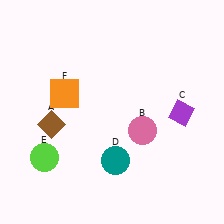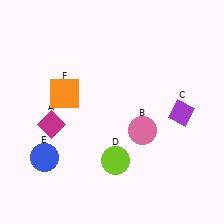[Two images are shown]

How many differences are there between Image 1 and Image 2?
There are 3 differences between the two images.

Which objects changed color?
A changed from brown to magenta. D changed from teal to lime. E changed from lime to blue.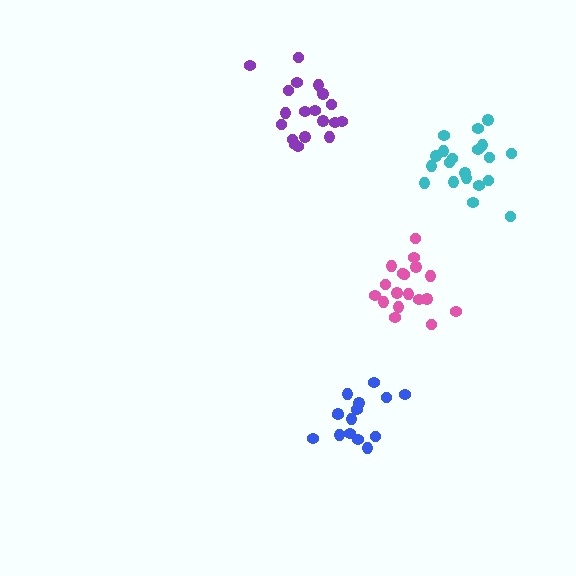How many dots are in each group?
Group 1: 18 dots, Group 2: 20 dots, Group 3: 20 dots, Group 4: 16 dots (74 total).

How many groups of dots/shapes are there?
There are 4 groups.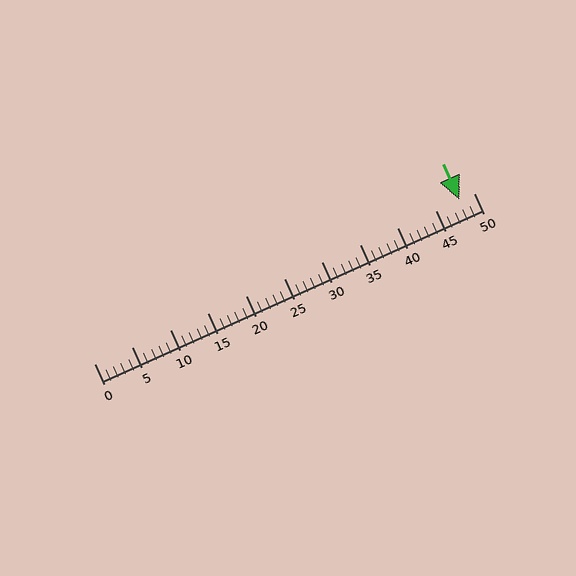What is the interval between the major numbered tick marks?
The major tick marks are spaced 5 units apart.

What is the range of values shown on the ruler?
The ruler shows values from 0 to 50.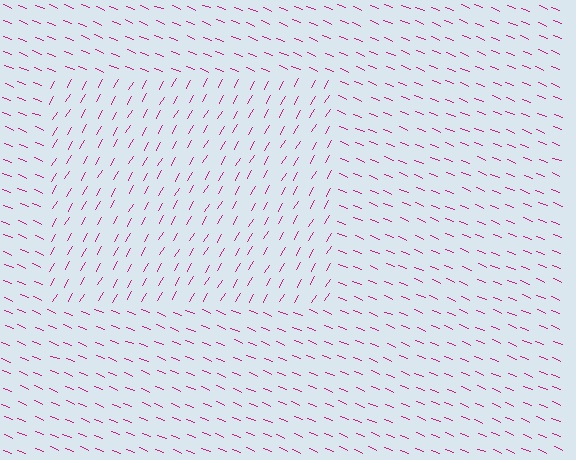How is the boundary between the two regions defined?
The boundary is defined purely by a change in line orientation (approximately 82 degrees difference). All lines are the same color and thickness.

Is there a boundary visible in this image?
Yes, there is a texture boundary formed by a change in line orientation.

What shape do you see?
I see a rectangle.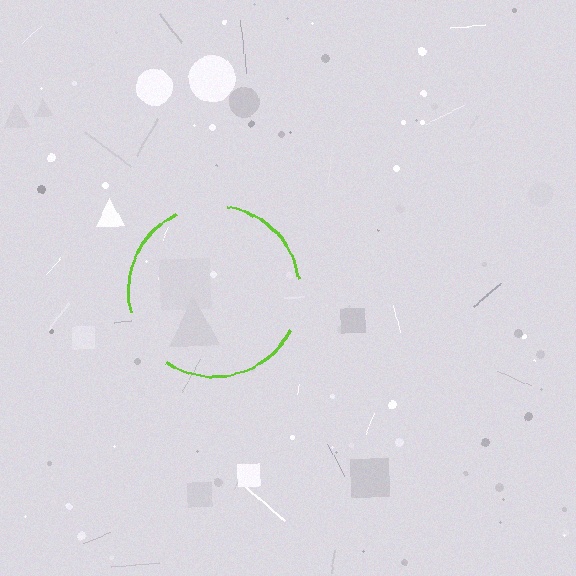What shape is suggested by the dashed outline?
The dashed outline suggests a circle.